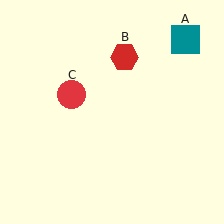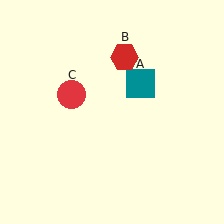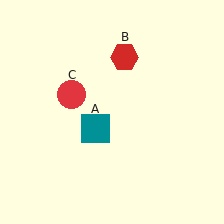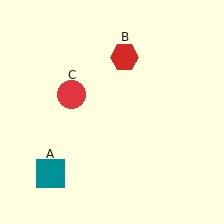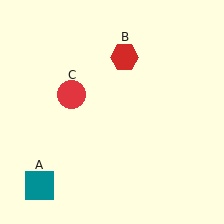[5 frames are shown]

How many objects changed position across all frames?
1 object changed position: teal square (object A).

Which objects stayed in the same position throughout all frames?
Red hexagon (object B) and red circle (object C) remained stationary.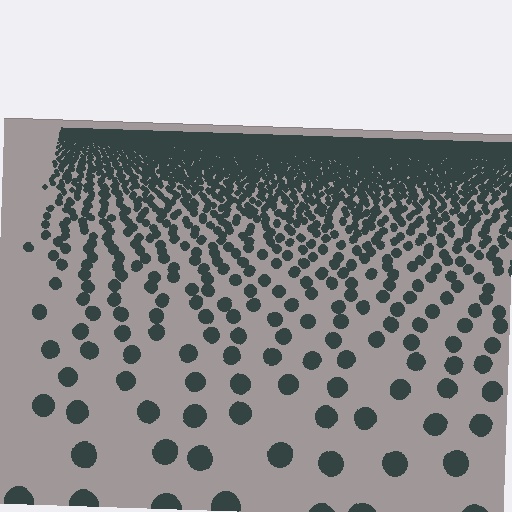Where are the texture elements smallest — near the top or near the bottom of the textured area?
Near the top.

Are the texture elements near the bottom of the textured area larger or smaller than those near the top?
Larger. Near the bottom, elements are closer to the viewer and appear at a bigger on-screen size.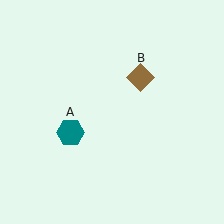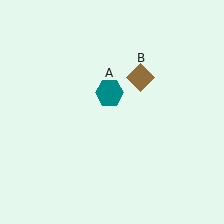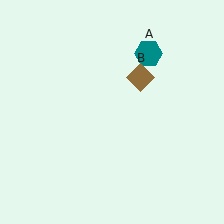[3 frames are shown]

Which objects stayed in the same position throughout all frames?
Brown diamond (object B) remained stationary.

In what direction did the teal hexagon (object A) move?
The teal hexagon (object A) moved up and to the right.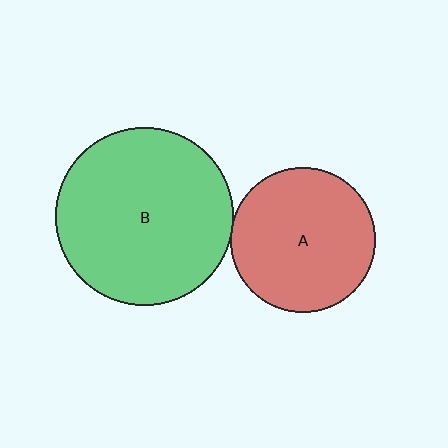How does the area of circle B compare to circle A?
Approximately 1.5 times.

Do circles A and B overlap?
Yes.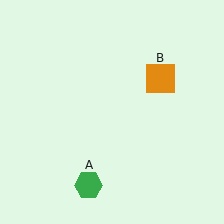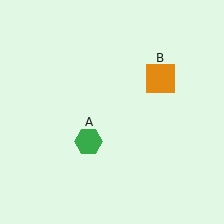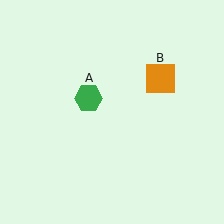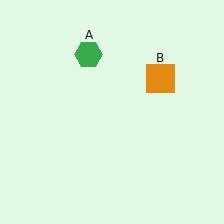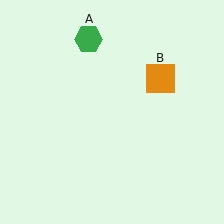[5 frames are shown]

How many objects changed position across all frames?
1 object changed position: green hexagon (object A).